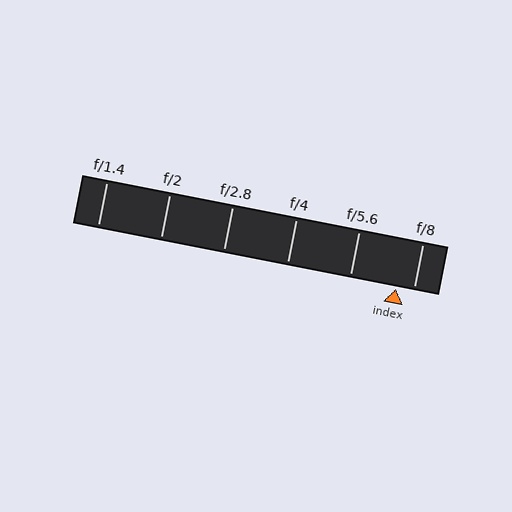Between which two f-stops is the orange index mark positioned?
The index mark is between f/5.6 and f/8.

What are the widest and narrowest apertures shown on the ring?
The widest aperture shown is f/1.4 and the narrowest is f/8.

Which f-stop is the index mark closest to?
The index mark is closest to f/8.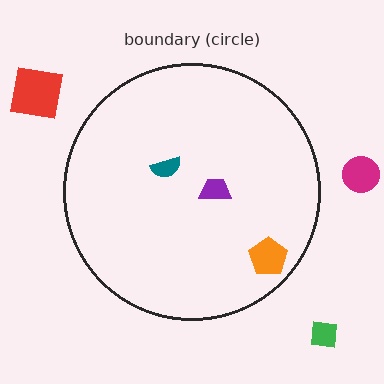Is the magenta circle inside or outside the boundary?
Outside.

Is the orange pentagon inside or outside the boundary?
Inside.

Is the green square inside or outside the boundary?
Outside.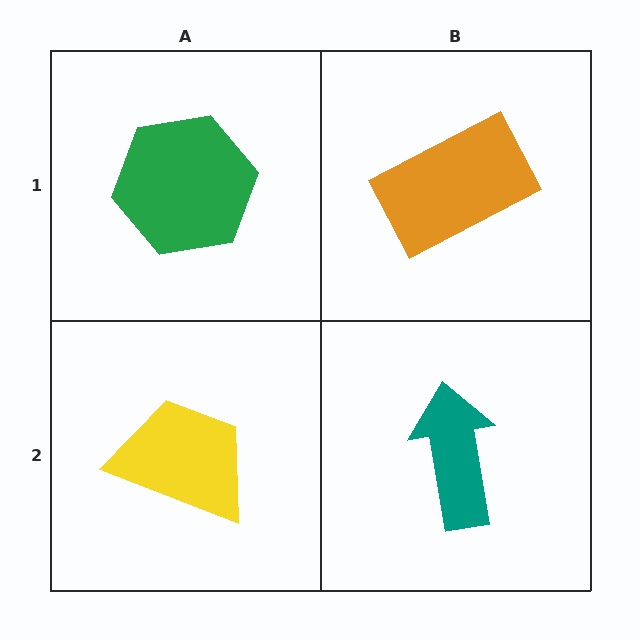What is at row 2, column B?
A teal arrow.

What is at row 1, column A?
A green hexagon.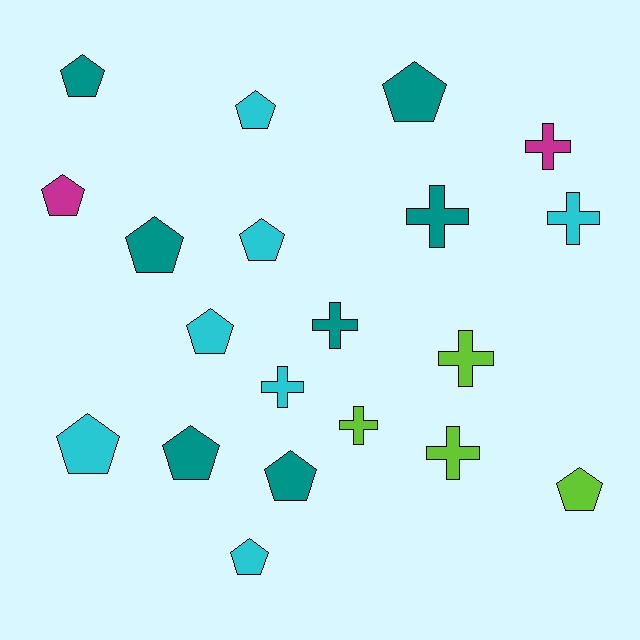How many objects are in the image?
There are 20 objects.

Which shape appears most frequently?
Pentagon, with 12 objects.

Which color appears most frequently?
Cyan, with 7 objects.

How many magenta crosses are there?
There is 1 magenta cross.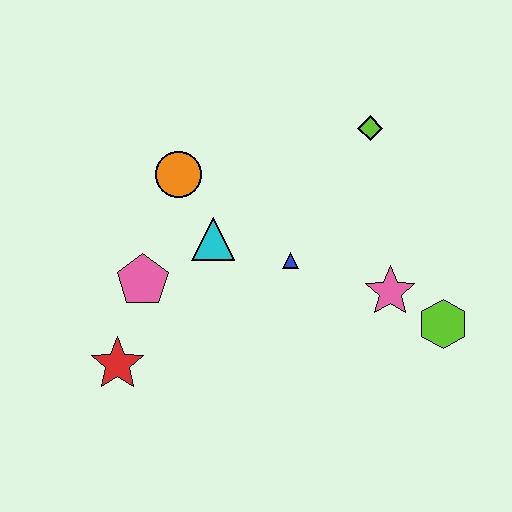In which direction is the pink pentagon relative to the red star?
The pink pentagon is above the red star.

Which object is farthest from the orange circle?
The lime hexagon is farthest from the orange circle.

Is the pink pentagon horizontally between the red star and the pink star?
Yes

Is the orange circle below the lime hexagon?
No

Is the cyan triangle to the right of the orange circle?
Yes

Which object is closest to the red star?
The pink pentagon is closest to the red star.